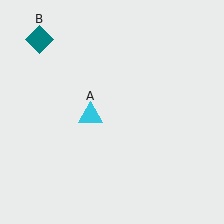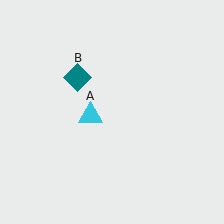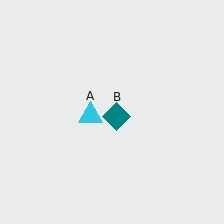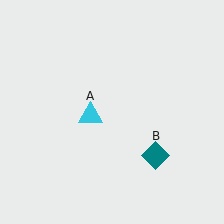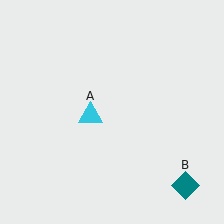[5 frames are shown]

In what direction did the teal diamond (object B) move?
The teal diamond (object B) moved down and to the right.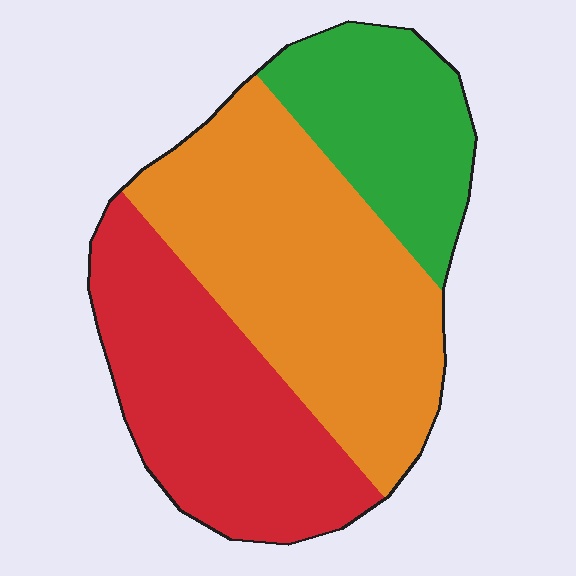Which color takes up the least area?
Green, at roughly 20%.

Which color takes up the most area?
Orange, at roughly 45%.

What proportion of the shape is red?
Red covers 34% of the shape.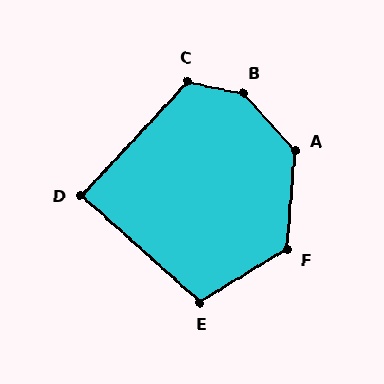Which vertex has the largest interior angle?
B, at approximately 144 degrees.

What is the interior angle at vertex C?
Approximately 120 degrees (obtuse).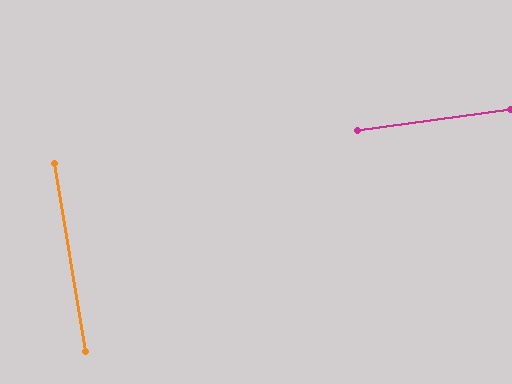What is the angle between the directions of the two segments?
Approximately 88 degrees.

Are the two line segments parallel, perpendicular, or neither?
Perpendicular — they meet at approximately 88°.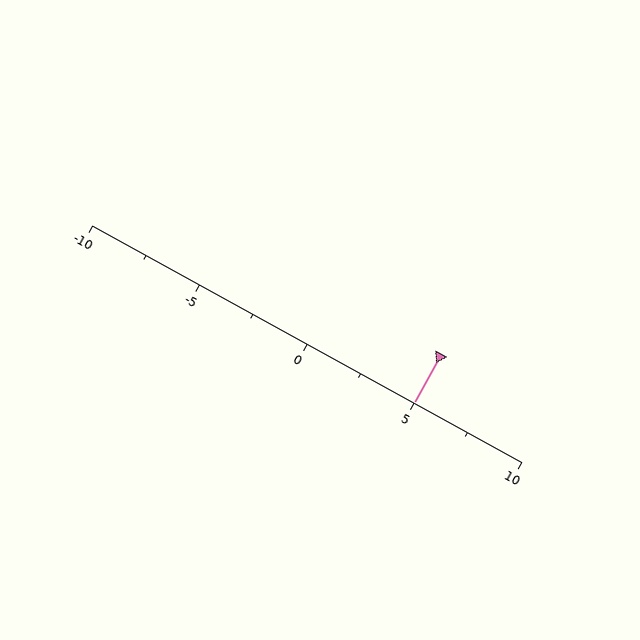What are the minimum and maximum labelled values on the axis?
The axis runs from -10 to 10.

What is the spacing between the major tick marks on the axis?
The major ticks are spaced 5 apart.